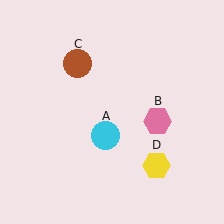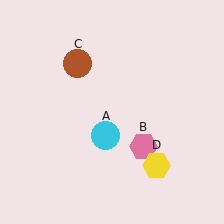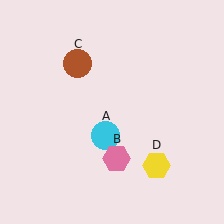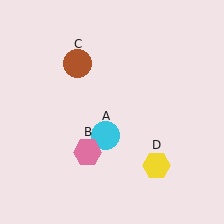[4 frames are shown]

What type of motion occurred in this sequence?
The pink hexagon (object B) rotated clockwise around the center of the scene.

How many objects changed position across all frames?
1 object changed position: pink hexagon (object B).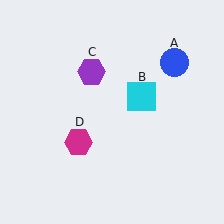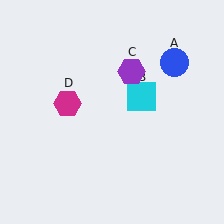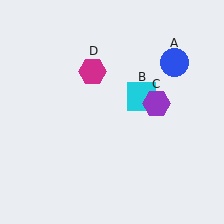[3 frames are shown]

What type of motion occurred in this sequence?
The purple hexagon (object C), magenta hexagon (object D) rotated clockwise around the center of the scene.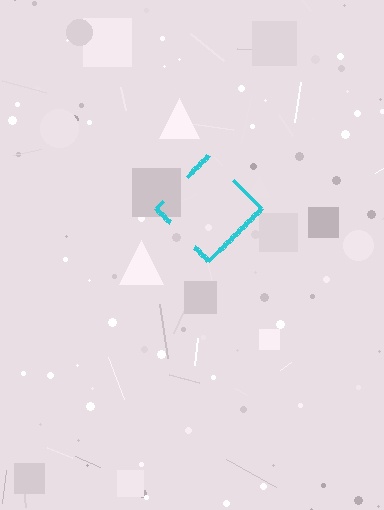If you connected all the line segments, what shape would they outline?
They would outline a diamond.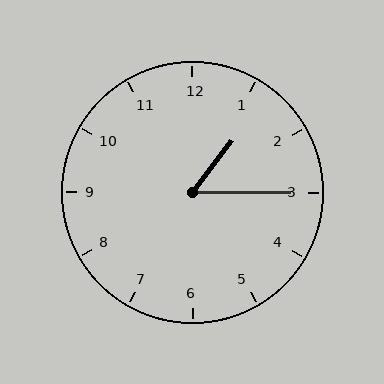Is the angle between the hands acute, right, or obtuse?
It is acute.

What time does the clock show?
1:15.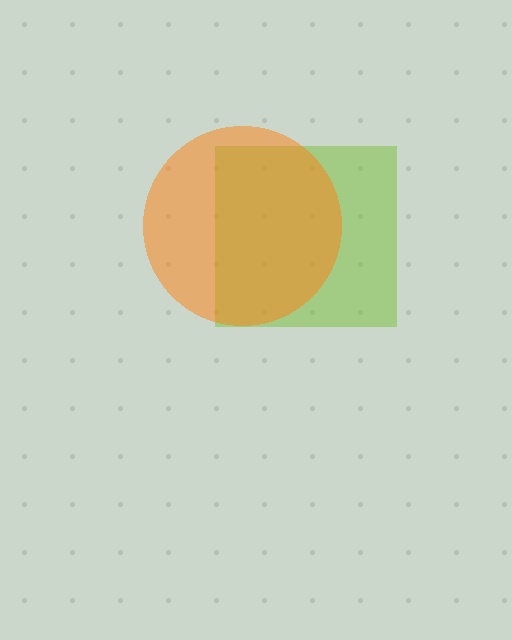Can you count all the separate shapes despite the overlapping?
Yes, there are 2 separate shapes.